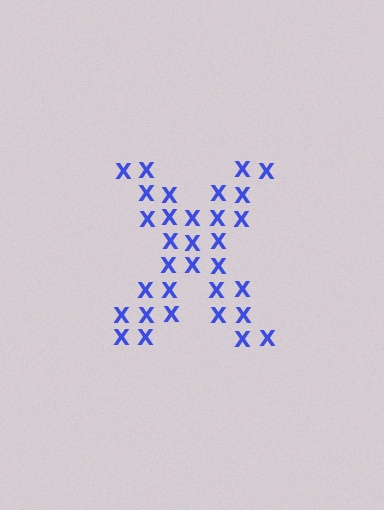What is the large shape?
The large shape is the letter X.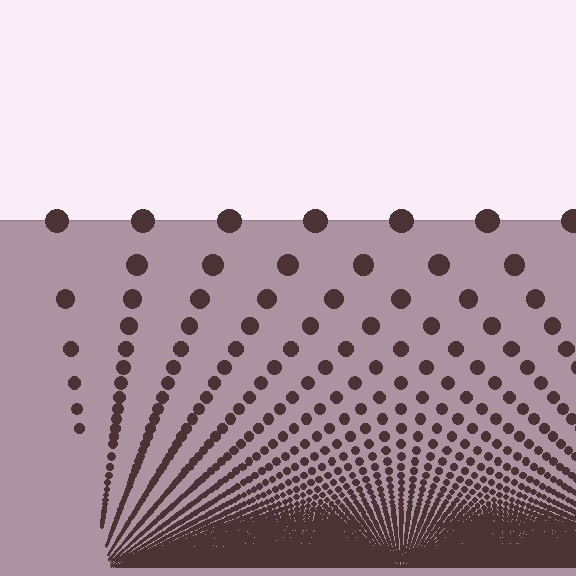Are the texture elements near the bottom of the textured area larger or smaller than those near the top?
Smaller. The gradient is inverted — elements near the bottom are smaller and denser.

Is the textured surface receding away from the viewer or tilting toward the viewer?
The surface appears to tilt toward the viewer. Texture elements get larger and sparser toward the top.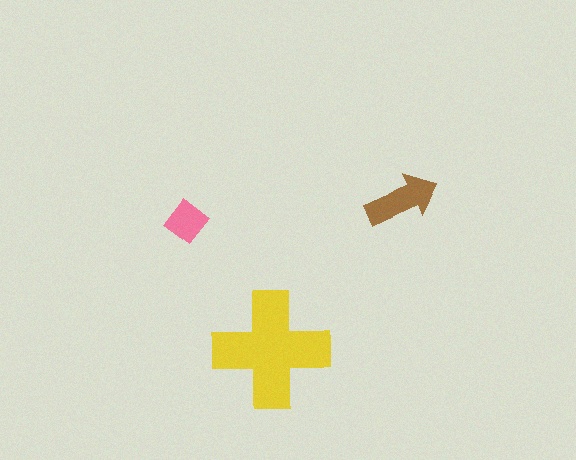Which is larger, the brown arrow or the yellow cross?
The yellow cross.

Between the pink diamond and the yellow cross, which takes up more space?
The yellow cross.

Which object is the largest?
The yellow cross.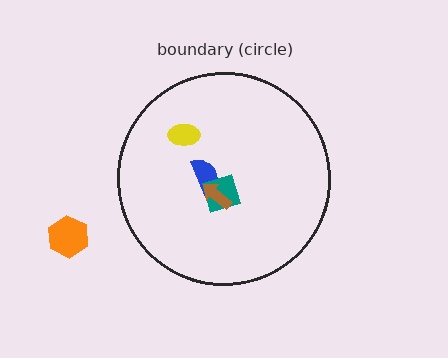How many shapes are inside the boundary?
4 inside, 1 outside.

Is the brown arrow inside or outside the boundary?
Inside.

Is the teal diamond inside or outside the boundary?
Inside.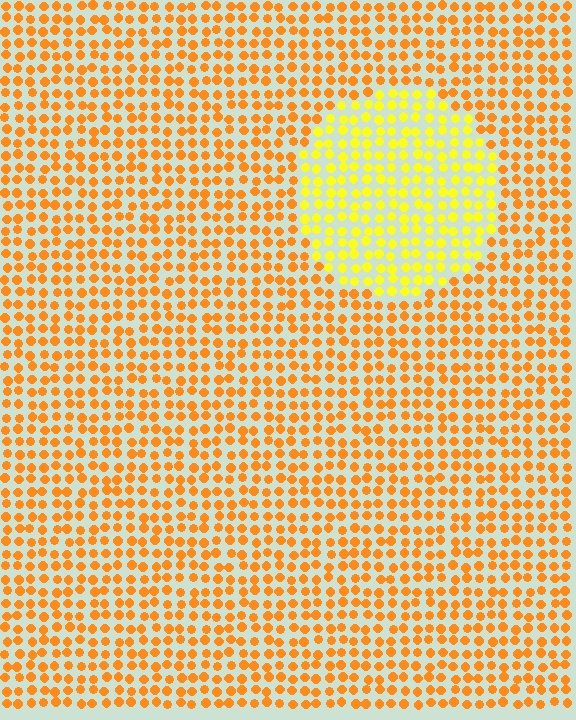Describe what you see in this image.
The image is filled with small orange elements in a uniform arrangement. A circle-shaped region is visible where the elements are tinted to a slightly different hue, forming a subtle color boundary.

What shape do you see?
I see a circle.